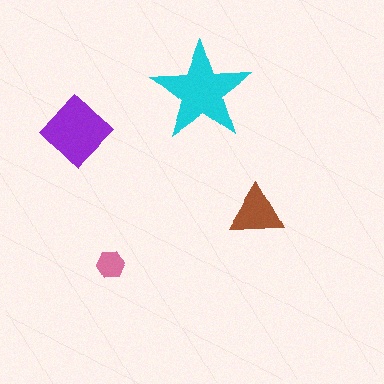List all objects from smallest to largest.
The pink hexagon, the brown triangle, the purple diamond, the cyan star.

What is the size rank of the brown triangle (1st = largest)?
3rd.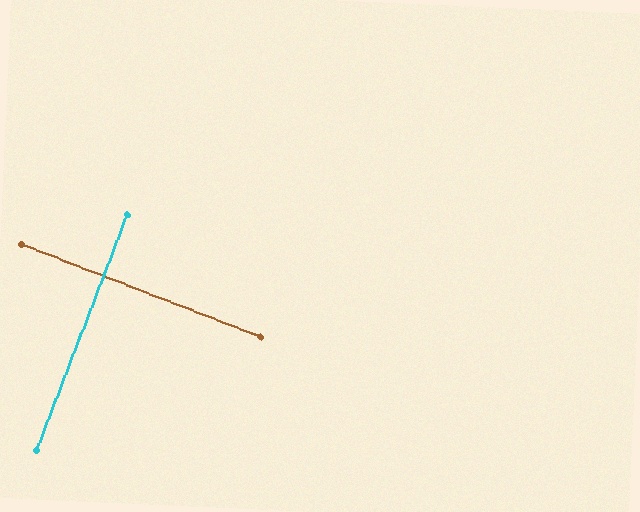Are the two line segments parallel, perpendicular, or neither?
Perpendicular — they meet at approximately 90°.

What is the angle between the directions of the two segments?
Approximately 90 degrees.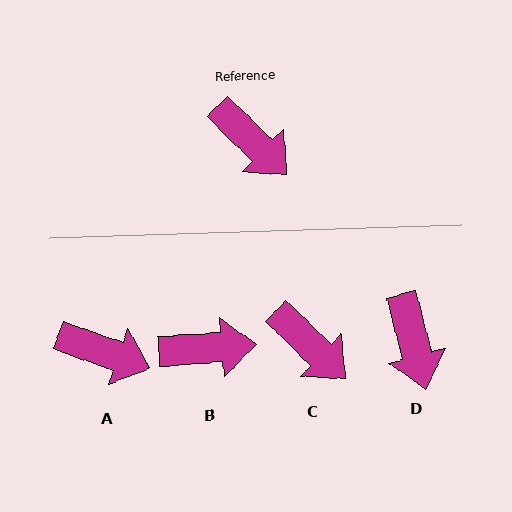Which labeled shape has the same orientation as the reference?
C.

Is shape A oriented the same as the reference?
No, it is off by about 25 degrees.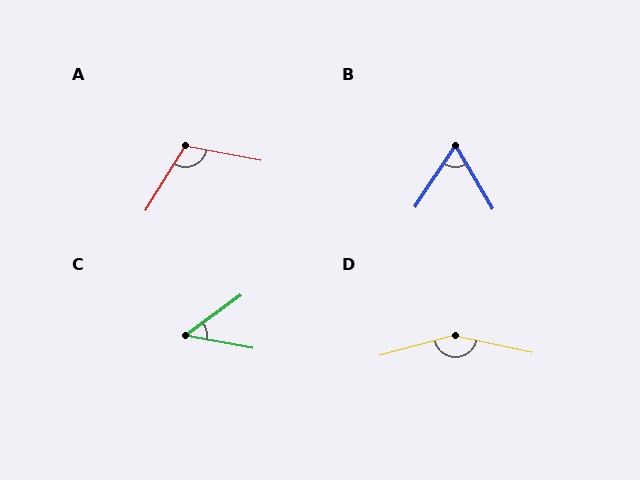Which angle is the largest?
D, at approximately 152 degrees.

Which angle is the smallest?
C, at approximately 46 degrees.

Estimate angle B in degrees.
Approximately 64 degrees.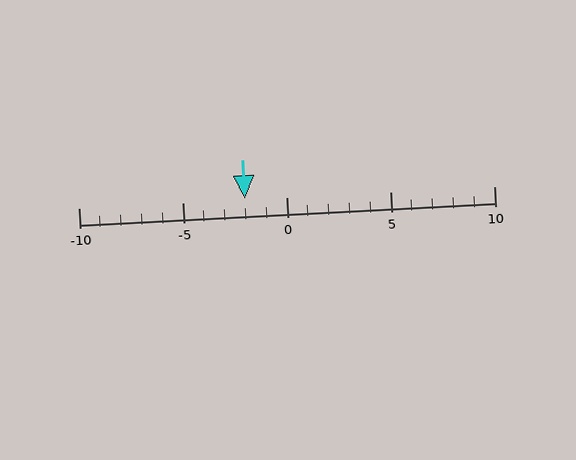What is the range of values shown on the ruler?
The ruler shows values from -10 to 10.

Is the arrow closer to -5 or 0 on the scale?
The arrow is closer to 0.